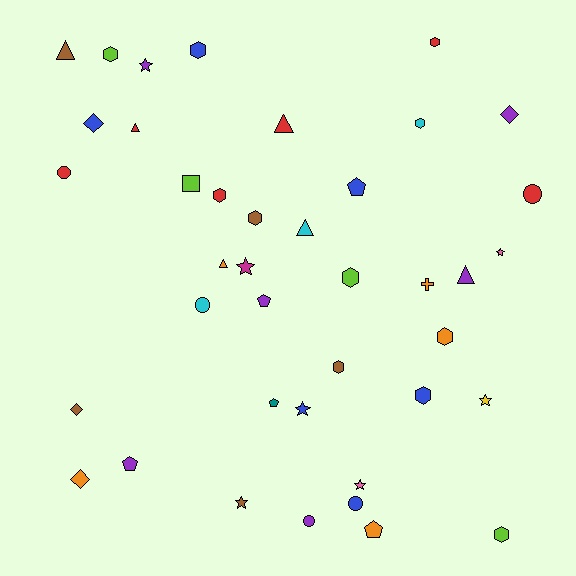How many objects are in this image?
There are 40 objects.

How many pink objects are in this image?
There are 2 pink objects.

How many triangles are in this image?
There are 6 triangles.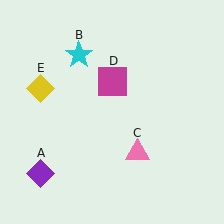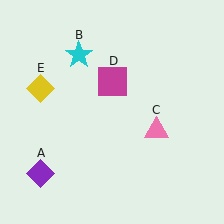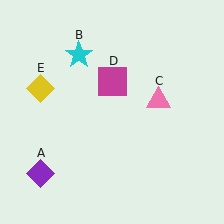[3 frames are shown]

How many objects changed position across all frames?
1 object changed position: pink triangle (object C).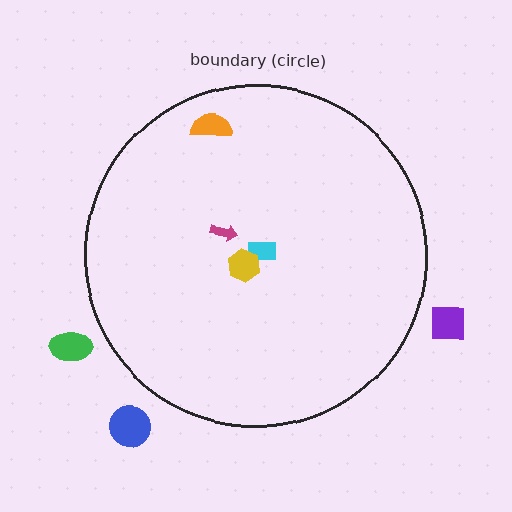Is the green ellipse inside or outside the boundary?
Outside.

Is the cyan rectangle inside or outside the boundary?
Inside.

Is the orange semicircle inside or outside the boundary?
Inside.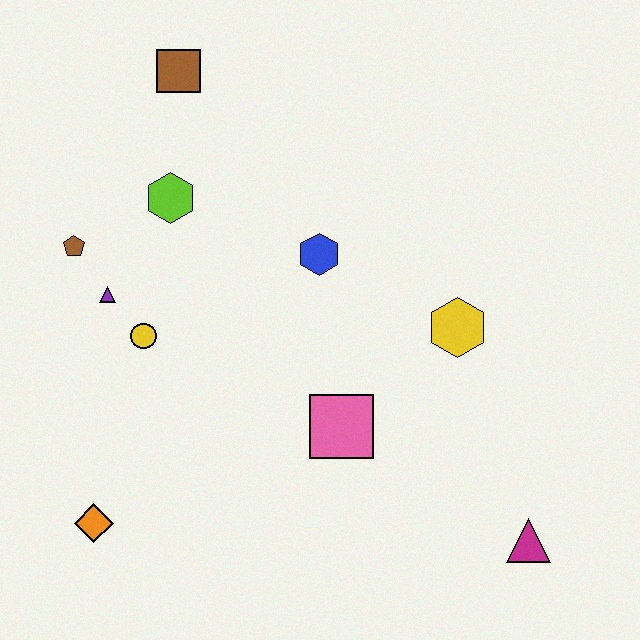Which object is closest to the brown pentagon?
The purple triangle is closest to the brown pentagon.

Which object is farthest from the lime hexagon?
The magenta triangle is farthest from the lime hexagon.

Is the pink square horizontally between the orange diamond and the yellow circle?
No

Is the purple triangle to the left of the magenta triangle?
Yes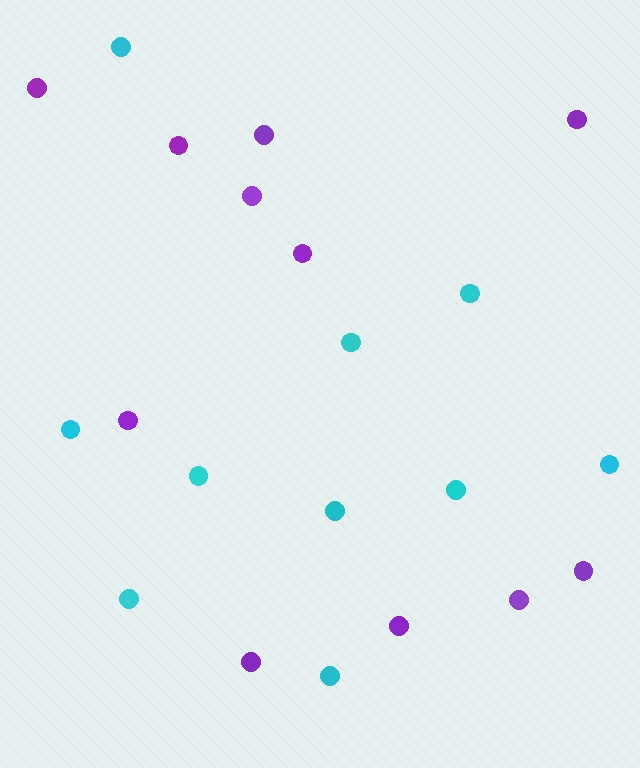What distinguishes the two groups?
There are 2 groups: one group of purple circles (11) and one group of cyan circles (10).